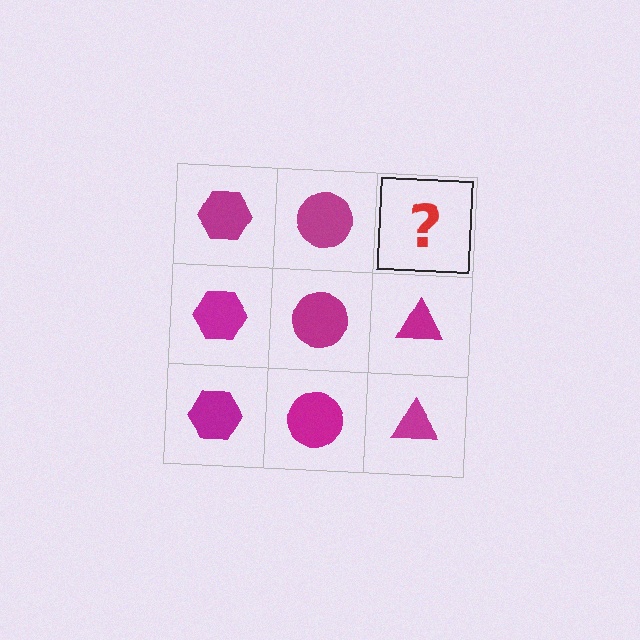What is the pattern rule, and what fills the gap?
The rule is that each column has a consistent shape. The gap should be filled with a magenta triangle.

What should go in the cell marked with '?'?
The missing cell should contain a magenta triangle.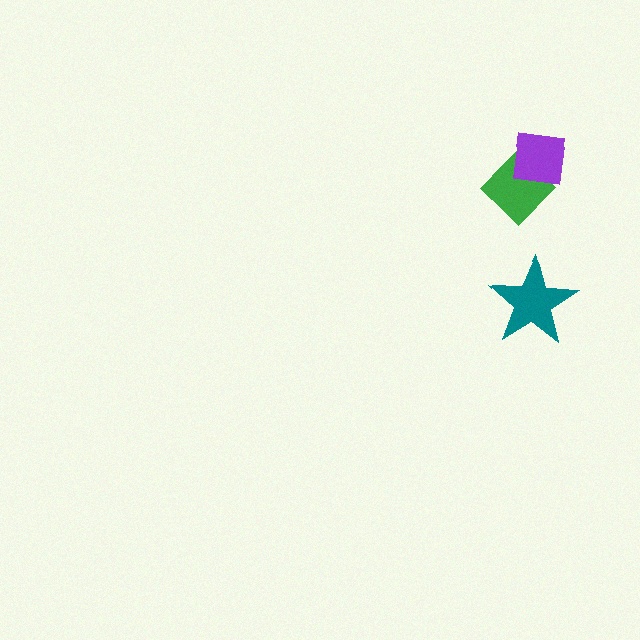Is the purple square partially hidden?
No, no other shape covers it.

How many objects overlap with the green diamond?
1 object overlaps with the green diamond.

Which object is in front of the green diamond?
The purple square is in front of the green diamond.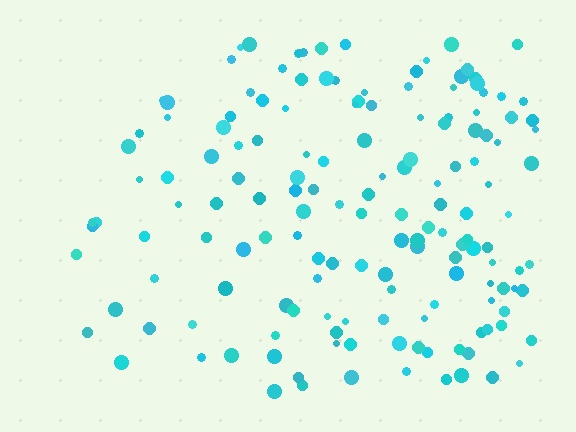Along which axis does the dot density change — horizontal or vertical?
Horizontal.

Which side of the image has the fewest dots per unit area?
The left.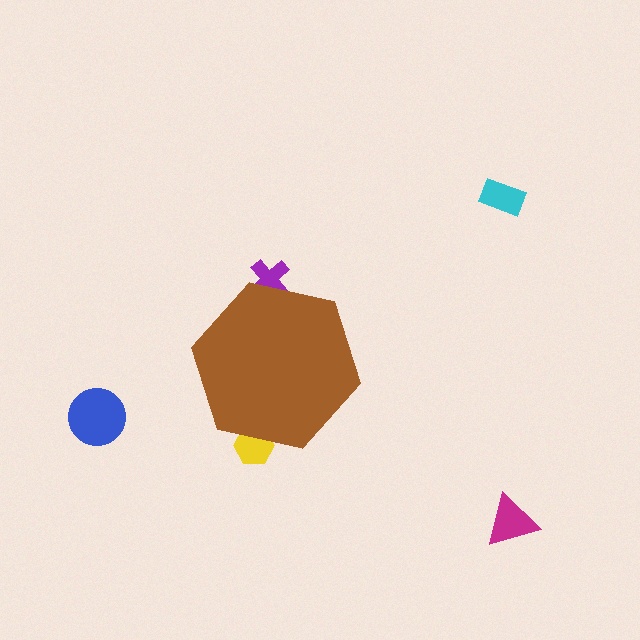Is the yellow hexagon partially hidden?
Yes, the yellow hexagon is partially hidden behind the brown hexagon.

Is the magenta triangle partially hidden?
No, the magenta triangle is fully visible.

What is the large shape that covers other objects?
A brown hexagon.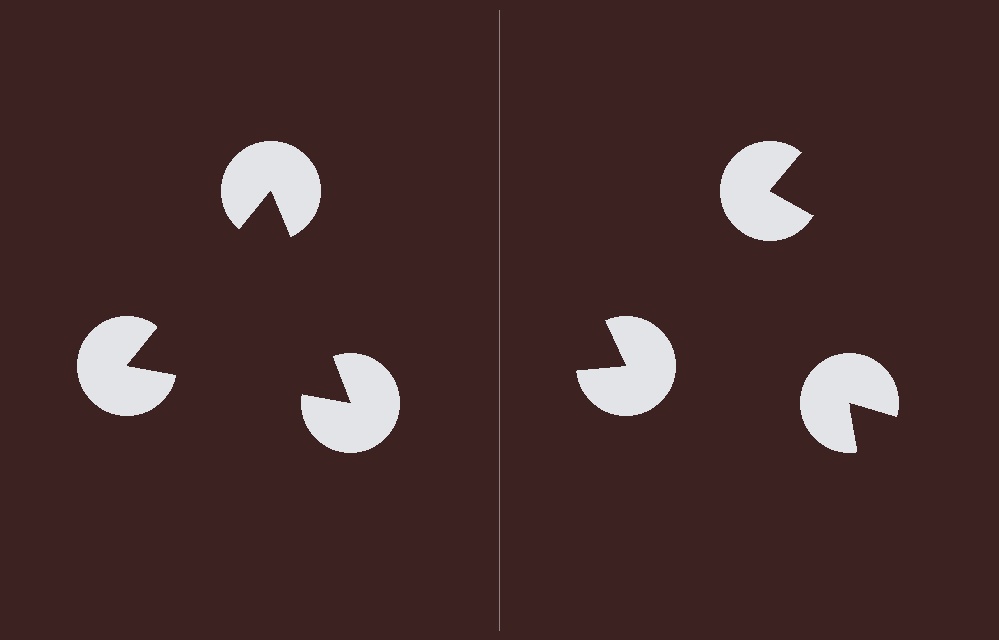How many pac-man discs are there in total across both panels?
6 — 3 on each side.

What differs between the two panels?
The pac-man discs are positioned identically on both sides; only the wedge orientations differ. On the left they align to a triangle; on the right they are misaligned.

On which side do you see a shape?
An illusory triangle appears on the left side. On the right side the wedge cuts are rotated, so no coherent shape forms.